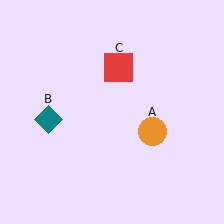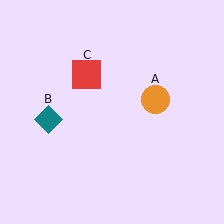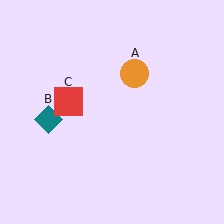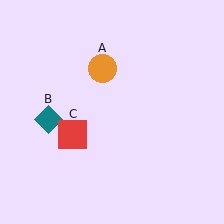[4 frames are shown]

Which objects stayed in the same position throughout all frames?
Teal diamond (object B) remained stationary.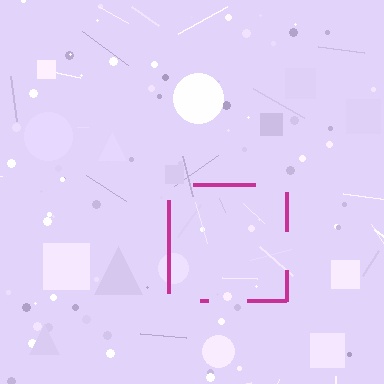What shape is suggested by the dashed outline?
The dashed outline suggests a square.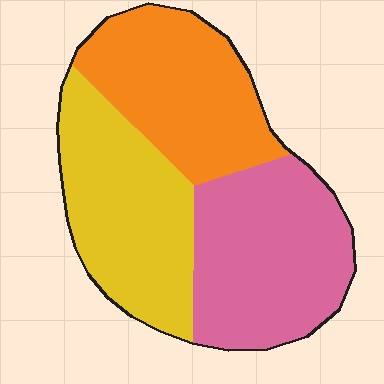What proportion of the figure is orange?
Orange takes up between a sixth and a third of the figure.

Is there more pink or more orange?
Pink.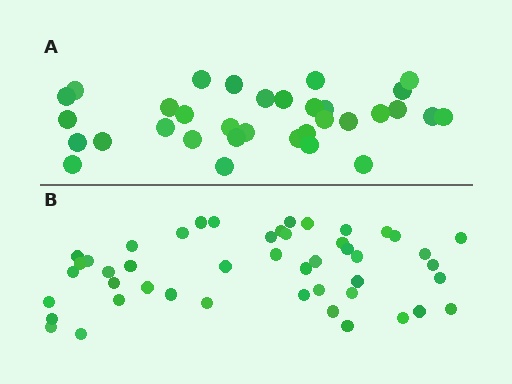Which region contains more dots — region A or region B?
Region B (the bottom region) has more dots.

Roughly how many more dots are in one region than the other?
Region B has approximately 15 more dots than region A.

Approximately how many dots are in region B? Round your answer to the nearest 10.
About 50 dots. (The exact count is 47, which rounds to 50.)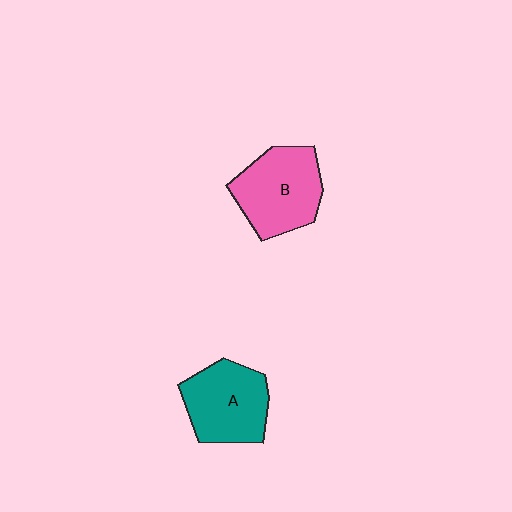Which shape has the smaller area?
Shape A (teal).